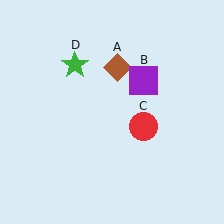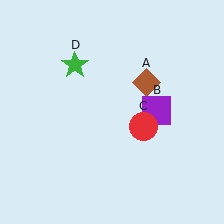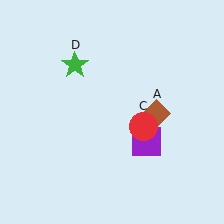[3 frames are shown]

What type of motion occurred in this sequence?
The brown diamond (object A), purple square (object B) rotated clockwise around the center of the scene.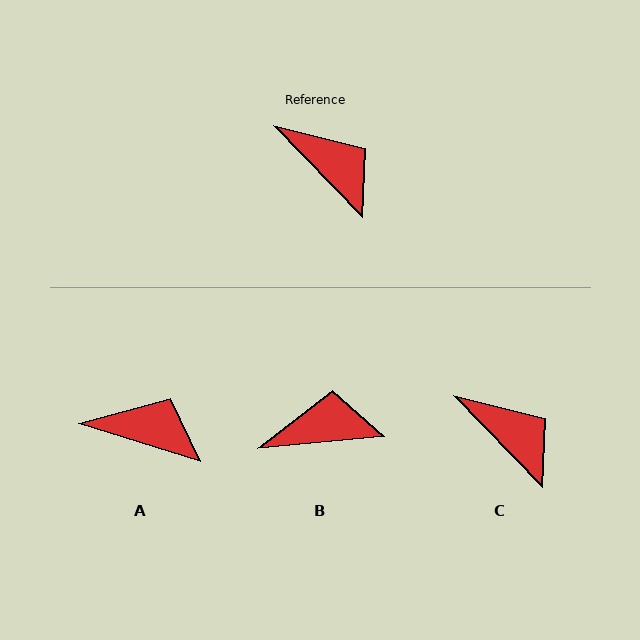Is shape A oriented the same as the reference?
No, it is off by about 29 degrees.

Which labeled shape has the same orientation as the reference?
C.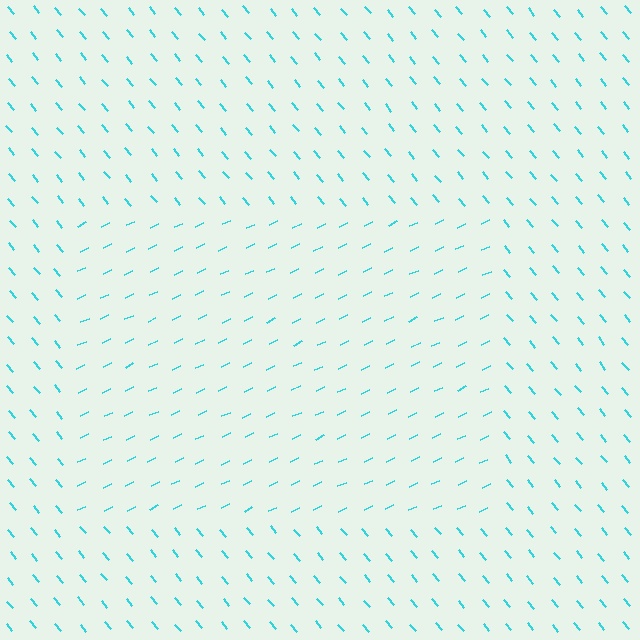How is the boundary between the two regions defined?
The boundary is defined purely by a change in line orientation (approximately 75 degrees difference). All lines are the same color and thickness.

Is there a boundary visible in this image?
Yes, there is a texture boundary formed by a change in line orientation.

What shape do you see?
I see a rectangle.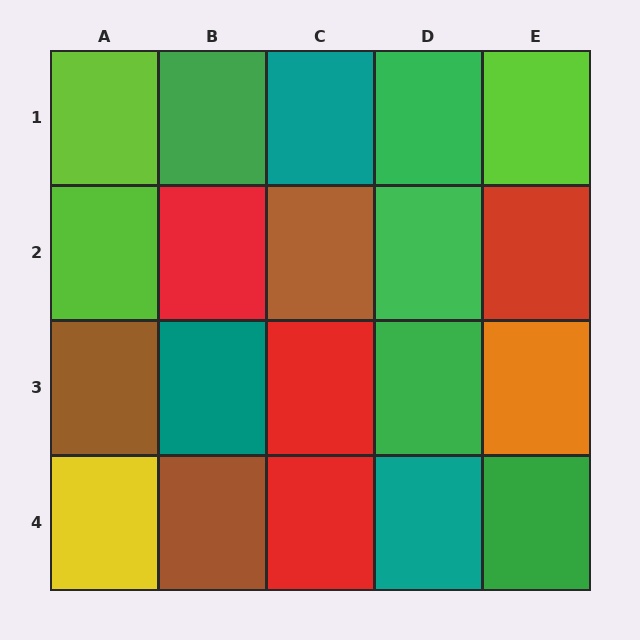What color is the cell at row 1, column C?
Teal.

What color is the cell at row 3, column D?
Green.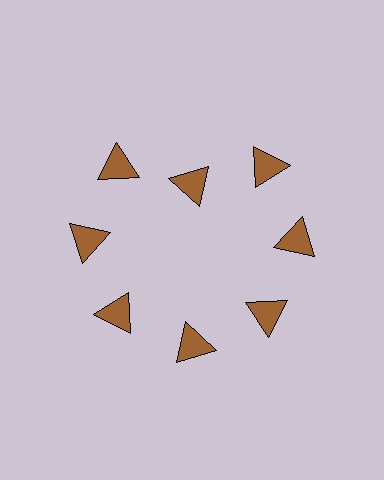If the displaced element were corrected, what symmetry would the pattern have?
It would have 8-fold rotational symmetry — the pattern would map onto itself every 45 degrees.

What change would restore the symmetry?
The symmetry would be restored by moving it outward, back onto the ring so that all 8 triangles sit at equal angles and equal distance from the center.